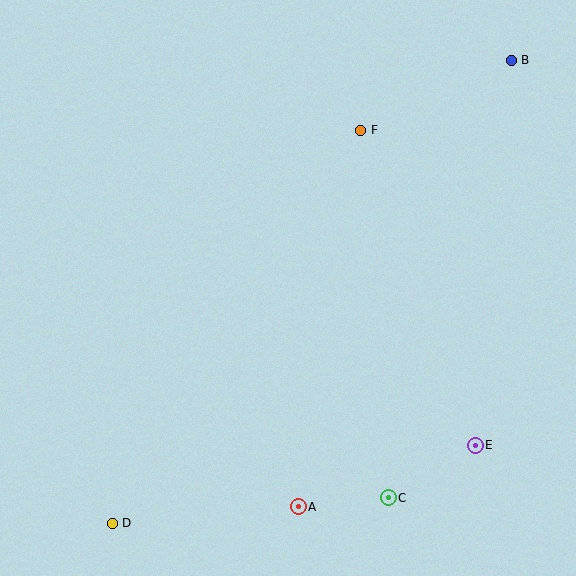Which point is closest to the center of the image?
Point F at (361, 130) is closest to the center.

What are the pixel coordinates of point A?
Point A is at (298, 507).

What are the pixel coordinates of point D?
Point D is at (112, 523).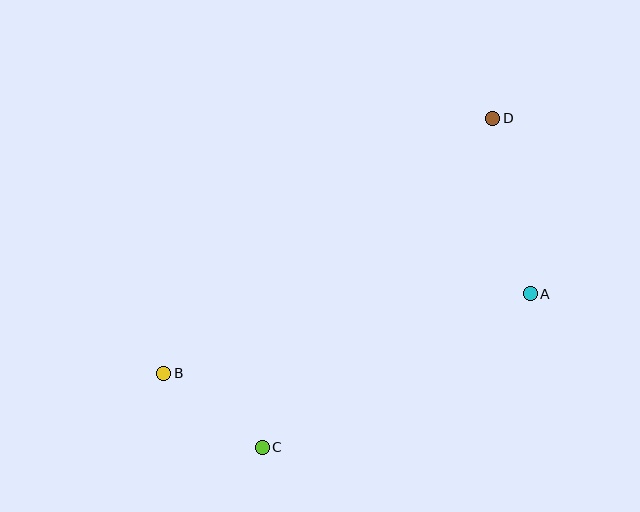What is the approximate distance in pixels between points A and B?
The distance between A and B is approximately 375 pixels.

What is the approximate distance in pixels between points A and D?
The distance between A and D is approximately 179 pixels.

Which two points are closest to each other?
Points B and C are closest to each other.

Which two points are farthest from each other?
Points B and D are farthest from each other.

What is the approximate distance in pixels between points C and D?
The distance between C and D is approximately 401 pixels.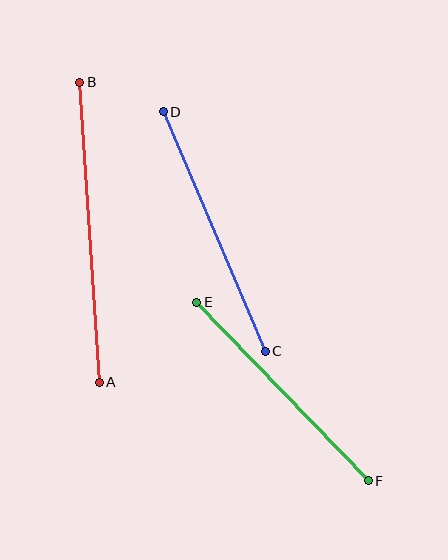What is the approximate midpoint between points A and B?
The midpoint is at approximately (89, 232) pixels.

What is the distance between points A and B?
The distance is approximately 301 pixels.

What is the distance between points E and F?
The distance is approximately 247 pixels.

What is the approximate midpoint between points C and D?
The midpoint is at approximately (214, 231) pixels.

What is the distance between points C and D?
The distance is approximately 260 pixels.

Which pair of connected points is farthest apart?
Points A and B are farthest apart.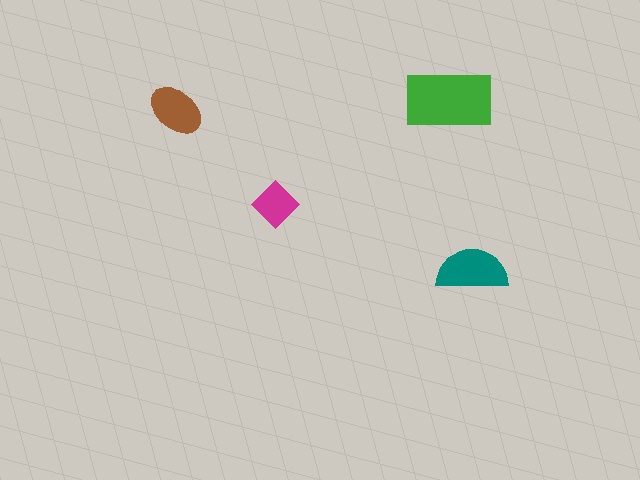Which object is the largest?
The green rectangle.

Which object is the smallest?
The magenta diamond.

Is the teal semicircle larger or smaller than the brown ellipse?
Larger.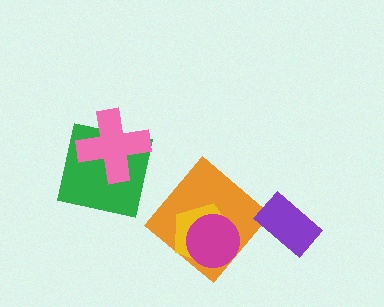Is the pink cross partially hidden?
No, no other shape covers it.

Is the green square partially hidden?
Yes, it is partially covered by another shape.